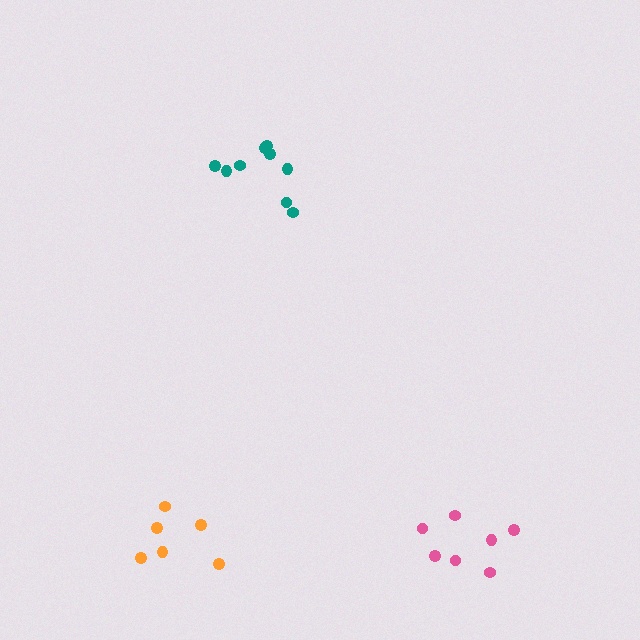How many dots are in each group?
Group 1: 9 dots, Group 2: 7 dots, Group 3: 6 dots (22 total).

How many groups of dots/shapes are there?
There are 3 groups.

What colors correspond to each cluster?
The clusters are colored: teal, pink, orange.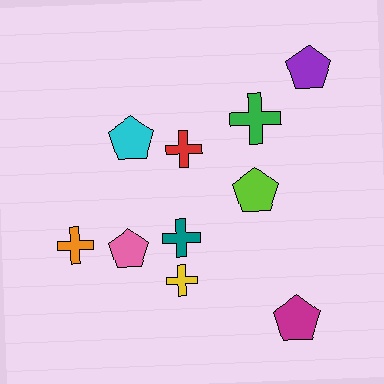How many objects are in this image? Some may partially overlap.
There are 10 objects.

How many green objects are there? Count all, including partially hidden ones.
There is 1 green object.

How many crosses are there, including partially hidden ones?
There are 5 crosses.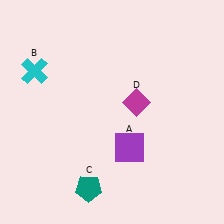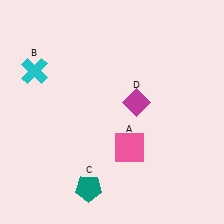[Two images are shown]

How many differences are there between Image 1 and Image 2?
There is 1 difference between the two images.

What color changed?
The square (A) changed from purple in Image 1 to pink in Image 2.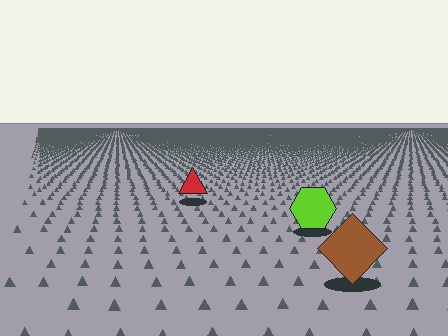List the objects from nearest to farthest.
From nearest to farthest: the brown diamond, the lime hexagon, the red triangle.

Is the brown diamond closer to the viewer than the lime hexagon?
Yes. The brown diamond is closer — you can tell from the texture gradient: the ground texture is coarser near it.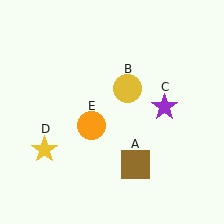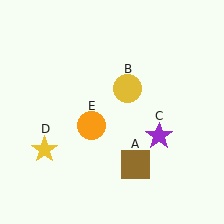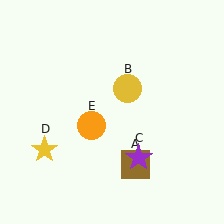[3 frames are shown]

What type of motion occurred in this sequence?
The purple star (object C) rotated clockwise around the center of the scene.